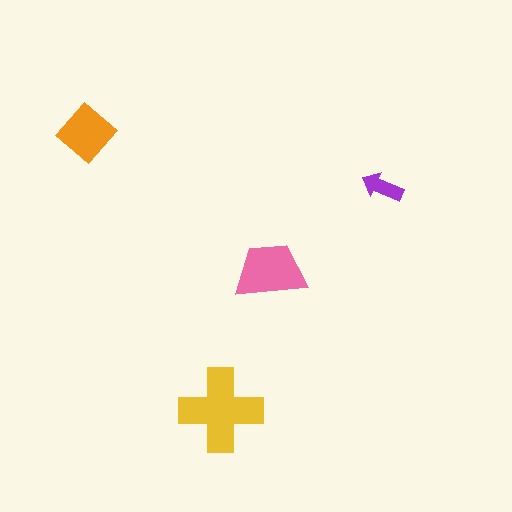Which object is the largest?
The yellow cross.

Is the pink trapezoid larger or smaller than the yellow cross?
Smaller.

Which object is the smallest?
The purple arrow.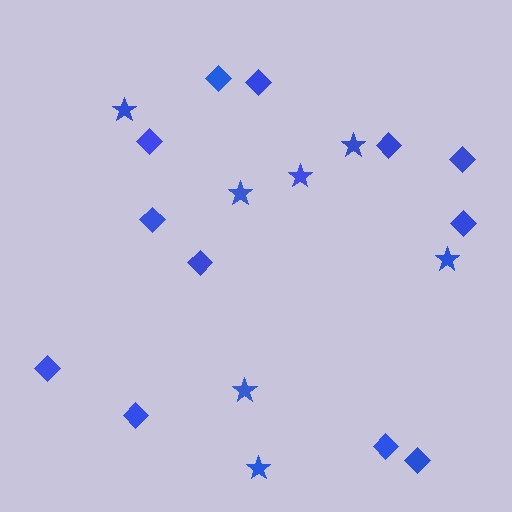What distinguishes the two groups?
There are 2 groups: one group of stars (7) and one group of diamonds (12).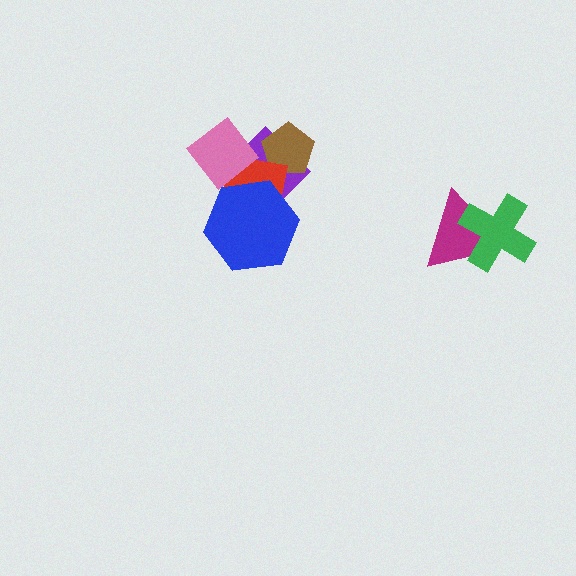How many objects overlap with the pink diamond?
2 objects overlap with the pink diamond.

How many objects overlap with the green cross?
1 object overlaps with the green cross.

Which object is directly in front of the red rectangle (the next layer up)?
The pink diamond is directly in front of the red rectangle.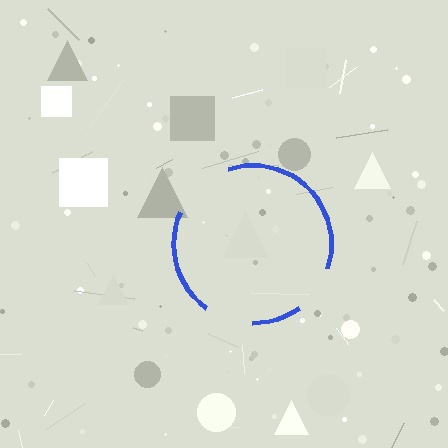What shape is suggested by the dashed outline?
The dashed outline suggests a circle.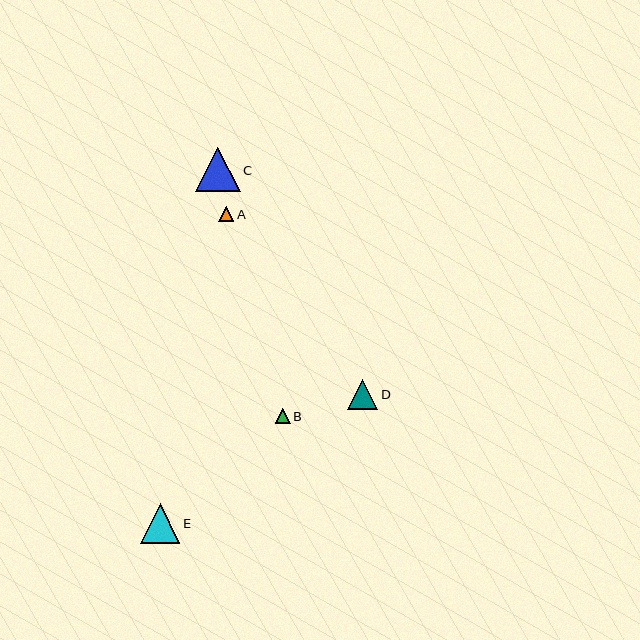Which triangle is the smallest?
Triangle B is the smallest with a size of approximately 15 pixels.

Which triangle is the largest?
Triangle C is the largest with a size of approximately 44 pixels.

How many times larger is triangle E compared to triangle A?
Triangle E is approximately 2.6 times the size of triangle A.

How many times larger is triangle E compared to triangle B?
Triangle E is approximately 2.6 times the size of triangle B.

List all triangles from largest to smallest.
From largest to smallest: C, E, D, A, B.